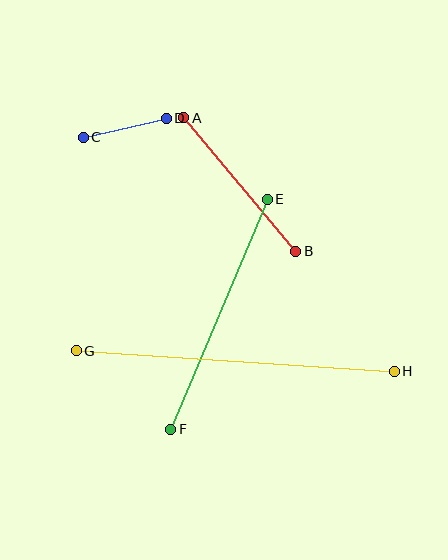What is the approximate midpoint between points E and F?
The midpoint is at approximately (219, 314) pixels.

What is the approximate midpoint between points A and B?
The midpoint is at approximately (240, 185) pixels.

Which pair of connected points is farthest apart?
Points G and H are farthest apart.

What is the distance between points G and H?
The distance is approximately 319 pixels.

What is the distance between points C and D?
The distance is approximately 85 pixels.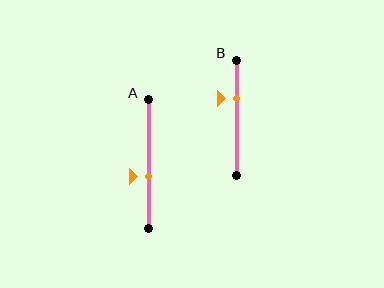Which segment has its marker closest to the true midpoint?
Segment A has its marker closest to the true midpoint.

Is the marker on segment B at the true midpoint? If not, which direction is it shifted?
No, the marker on segment B is shifted upward by about 17% of the segment length.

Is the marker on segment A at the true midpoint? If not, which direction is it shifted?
No, the marker on segment A is shifted downward by about 10% of the segment length.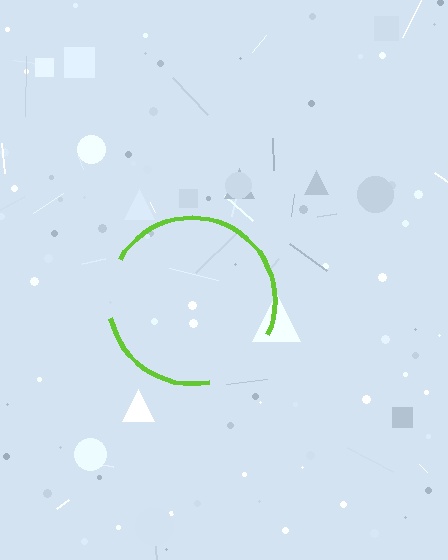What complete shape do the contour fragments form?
The contour fragments form a circle.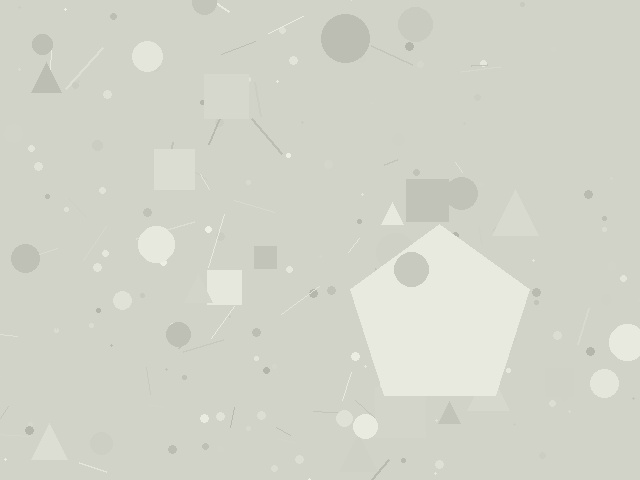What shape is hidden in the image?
A pentagon is hidden in the image.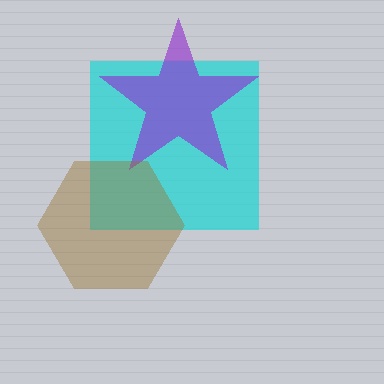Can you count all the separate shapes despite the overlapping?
Yes, there are 3 separate shapes.